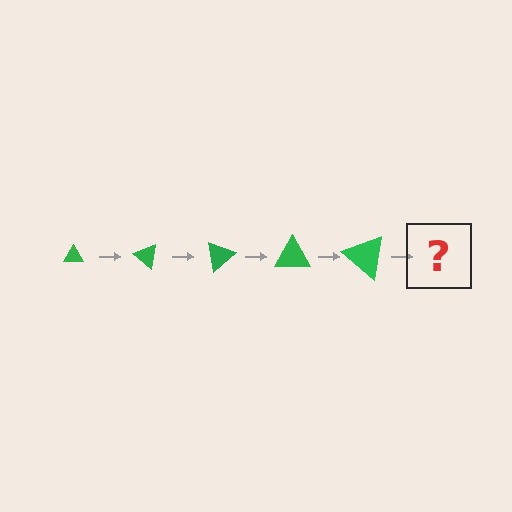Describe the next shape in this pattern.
It should be a triangle, larger than the previous one and rotated 200 degrees from the start.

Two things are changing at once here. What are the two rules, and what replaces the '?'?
The two rules are that the triangle grows larger each step and it rotates 40 degrees each step. The '?' should be a triangle, larger than the previous one and rotated 200 degrees from the start.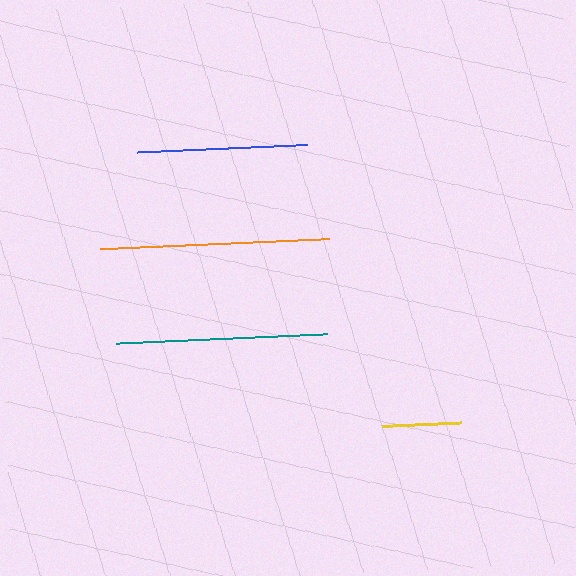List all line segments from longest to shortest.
From longest to shortest: orange, teal, blue, yellow.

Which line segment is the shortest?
The yellow line is the shortest at approximately 79 pixels.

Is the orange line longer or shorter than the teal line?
The orange line is longer than the teal line.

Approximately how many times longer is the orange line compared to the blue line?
The orange line is approximately 1.3 times the length of the blue line.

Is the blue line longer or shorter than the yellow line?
The blue line is longer than the yellow line.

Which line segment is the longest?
The orange line is the longest at approximately 228 pixels.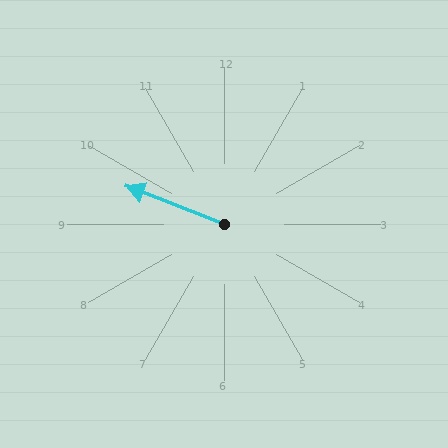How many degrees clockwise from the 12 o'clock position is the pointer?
Approximately 291 degrees.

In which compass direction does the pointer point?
West.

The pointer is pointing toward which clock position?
Roughly 10 o'clock.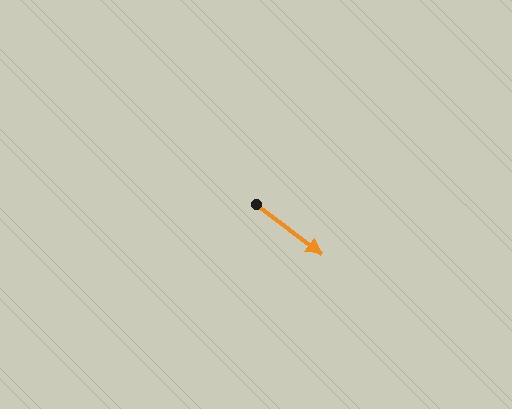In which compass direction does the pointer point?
Southeast.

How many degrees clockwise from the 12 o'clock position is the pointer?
Approximately 127 degrees.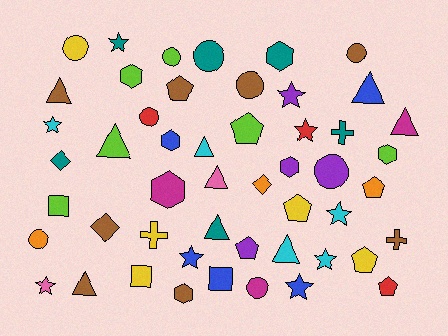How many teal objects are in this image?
There are 6 teal objects.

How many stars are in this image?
There are 9 stars.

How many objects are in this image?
There are 50 objects.